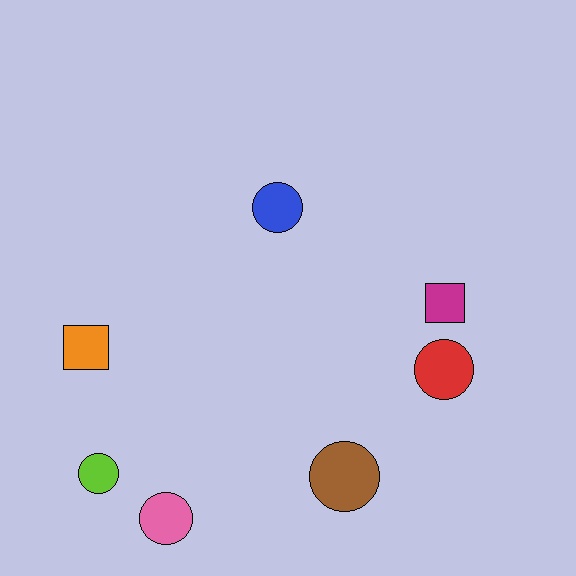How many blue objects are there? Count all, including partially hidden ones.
There is 1 blue object.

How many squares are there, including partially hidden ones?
There are 2 squares.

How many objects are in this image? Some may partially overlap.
There are 7 objects.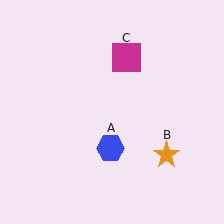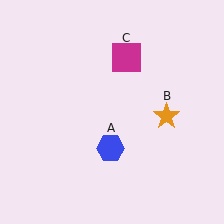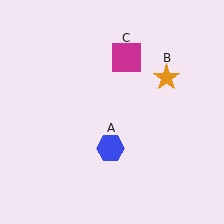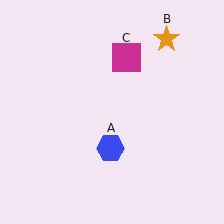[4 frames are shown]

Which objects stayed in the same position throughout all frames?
Blue hexagon (object A) and magenta square (object C) remained stationary.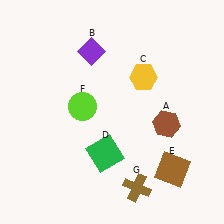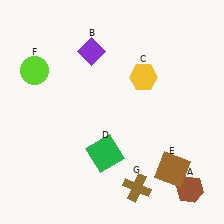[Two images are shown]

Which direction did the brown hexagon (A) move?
The brown hexagon (A) moved down.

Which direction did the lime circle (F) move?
The lime circle (F) moved left.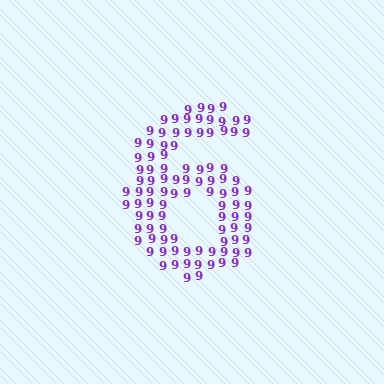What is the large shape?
The large shape is the digit 6.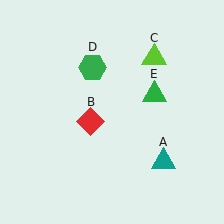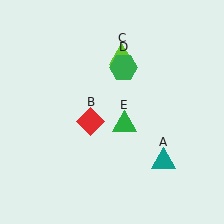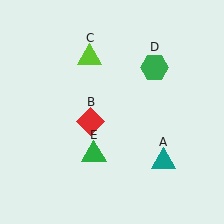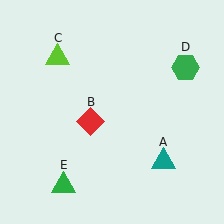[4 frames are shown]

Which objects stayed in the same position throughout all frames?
Teal triangle (object A) and red diamond (object B) remained stationary.